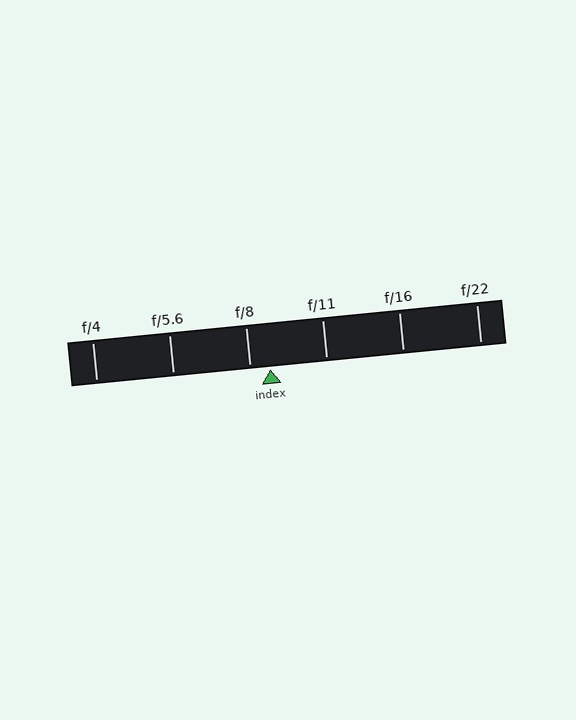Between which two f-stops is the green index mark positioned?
The index mark is between f/8 and f/11.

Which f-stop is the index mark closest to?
The index mark is closest to f/8.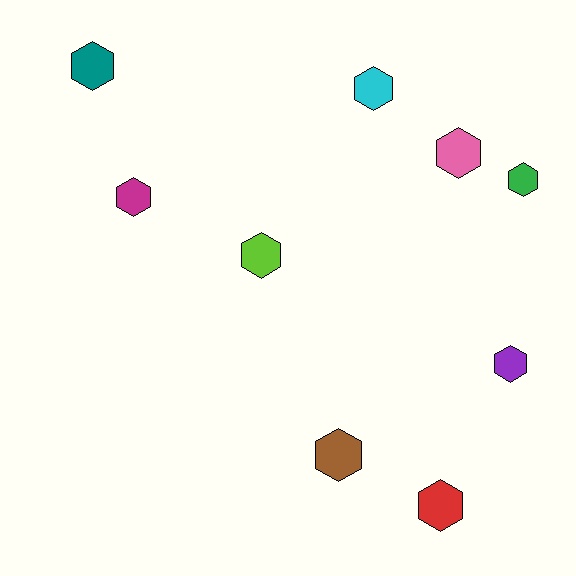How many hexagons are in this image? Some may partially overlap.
There are 9 hexagons.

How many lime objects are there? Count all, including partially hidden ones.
There is 1 lime object.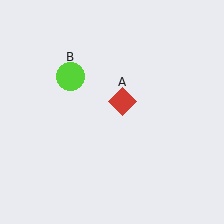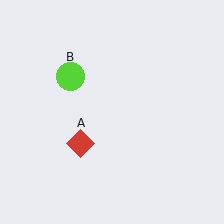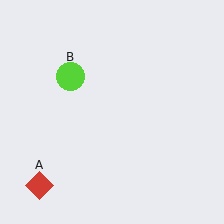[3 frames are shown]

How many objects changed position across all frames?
1 object changed position: red diamond (object A).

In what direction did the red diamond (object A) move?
The red diamond (object A) moved down and to the left.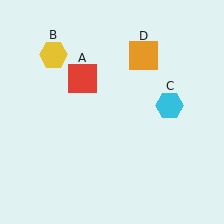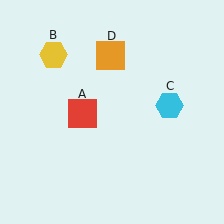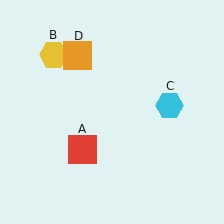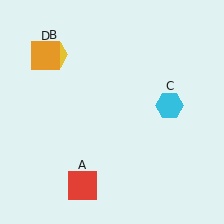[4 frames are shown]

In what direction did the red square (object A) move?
The red square (object A) moved down.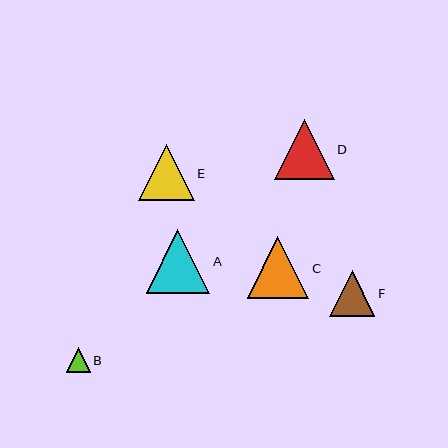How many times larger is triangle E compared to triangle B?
Triangle E is approximately 2.3 times the size of triangle B.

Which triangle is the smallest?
Triangle B is the smallest with a size of approximately 24 pixels.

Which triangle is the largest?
Triangle A is the largest with a size of approximately 64 pixels.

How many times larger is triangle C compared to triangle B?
Triangle C is approximately 2.5 times the size of triangle B.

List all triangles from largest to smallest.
From largest to smallest: A, C, D, E, F, B.